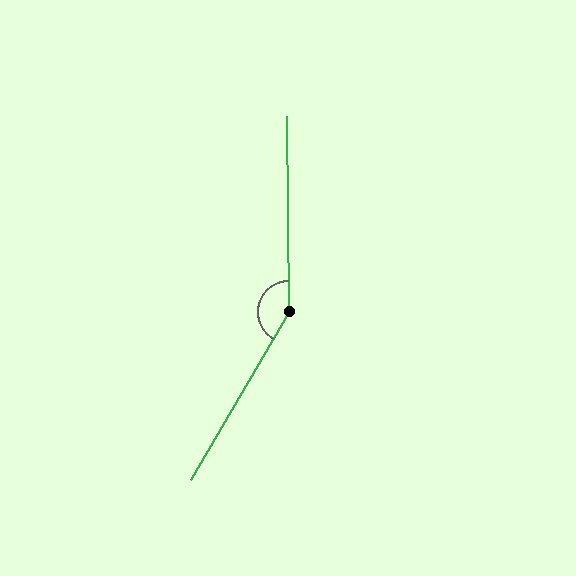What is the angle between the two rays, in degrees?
Approximately 149 degrees.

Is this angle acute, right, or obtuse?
It is obtuse.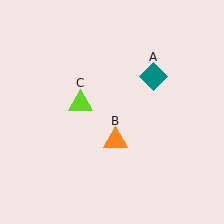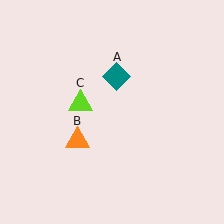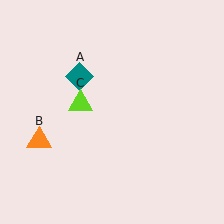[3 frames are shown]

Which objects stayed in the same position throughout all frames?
Lime triangle (object C) remained stationary.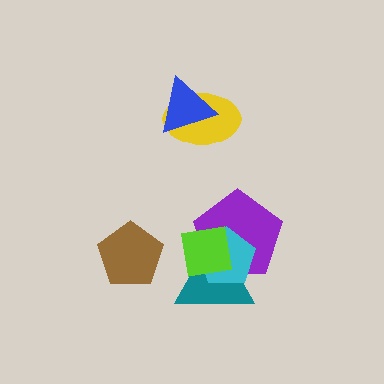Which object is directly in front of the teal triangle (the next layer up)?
The purple pentagon is directly in front of the teal triangle.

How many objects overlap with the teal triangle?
3 objects overlap with the teal triangle.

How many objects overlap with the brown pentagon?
0 objects overlap with the brown pentagon.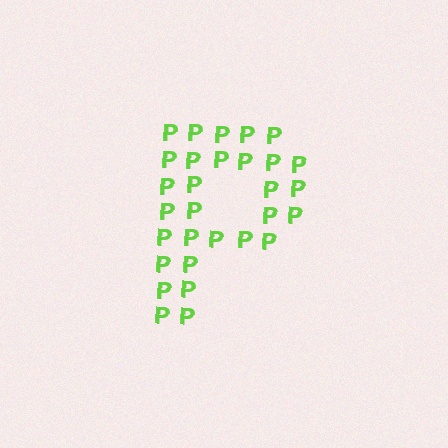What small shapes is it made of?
It is made of small letter P's.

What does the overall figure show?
The overall figure shows the letter P.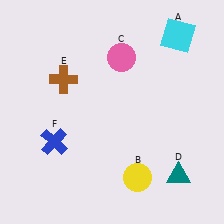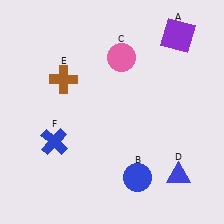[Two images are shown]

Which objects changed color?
A changed from cyan to purple. B changed from yellow to blue. D changed from teal to blue.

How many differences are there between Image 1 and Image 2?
There are 3 differences between the two images.